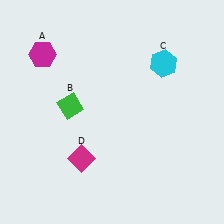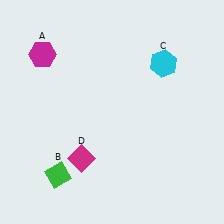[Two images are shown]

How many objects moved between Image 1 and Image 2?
1 object moved between the two images.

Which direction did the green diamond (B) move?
The green diamond (B) moved down.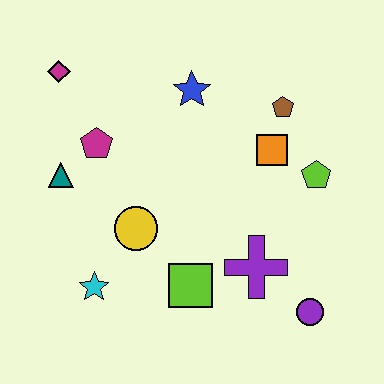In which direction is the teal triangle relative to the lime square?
The teal triangle is to the left of the lime square.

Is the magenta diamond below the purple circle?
No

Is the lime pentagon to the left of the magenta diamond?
No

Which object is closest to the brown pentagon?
The orange square is closest to the brown pentagon.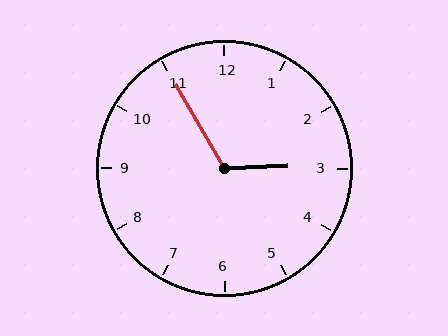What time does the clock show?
2:55.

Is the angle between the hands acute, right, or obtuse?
It is obtuse.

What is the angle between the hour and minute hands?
Approximately 118 degrees.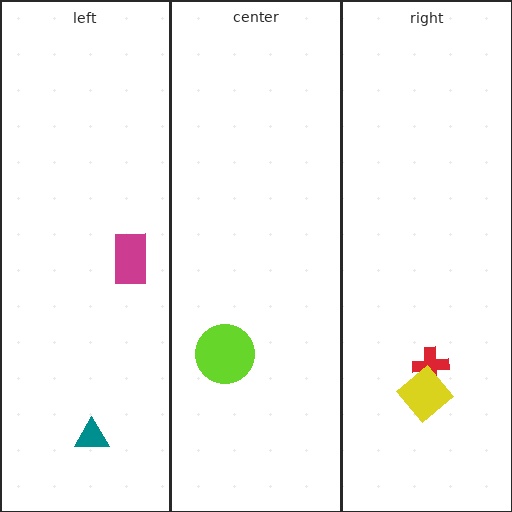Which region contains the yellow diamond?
The right region.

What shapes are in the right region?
The red cross, the yellow diamond.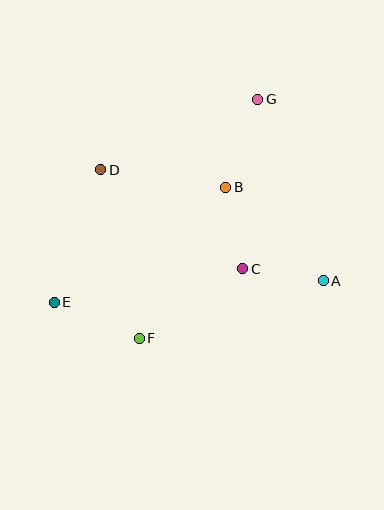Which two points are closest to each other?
Points A and C are closest to each other.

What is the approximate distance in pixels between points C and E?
The distance between C and E is approximately 191 pixels.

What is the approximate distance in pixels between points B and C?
The distance between B and C is approximately 83 pixels.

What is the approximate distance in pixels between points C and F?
The distance between C and F is approximately 124 pixels.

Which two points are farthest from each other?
Points E and G are farthest from each other.